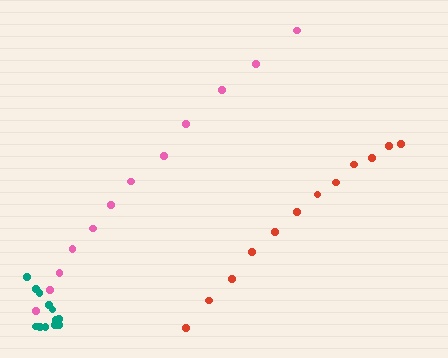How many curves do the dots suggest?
There are 3 distinct paths.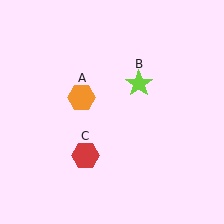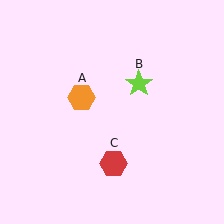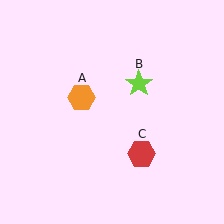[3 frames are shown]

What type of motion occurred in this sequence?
The red hexagon (object C) rotated counterclockwise around the center of the scene.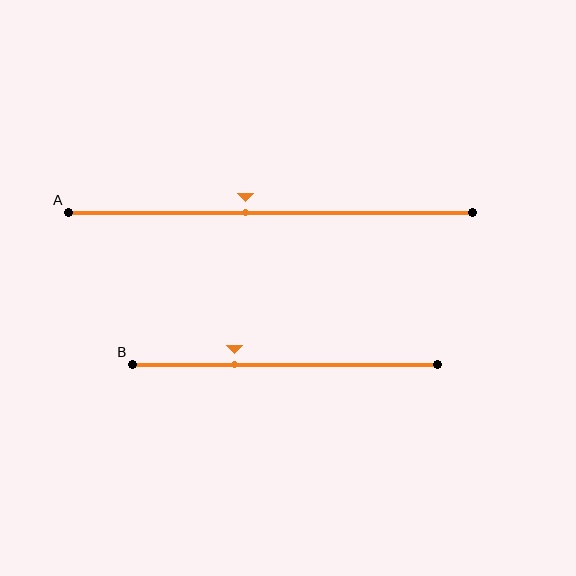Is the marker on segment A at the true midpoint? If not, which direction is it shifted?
No, the marker on segment A is shifted to the left by about 6% of the segment length.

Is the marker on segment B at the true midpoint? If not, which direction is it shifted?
No, the marker on segment B is shifted to the left by about 16% of the segment length.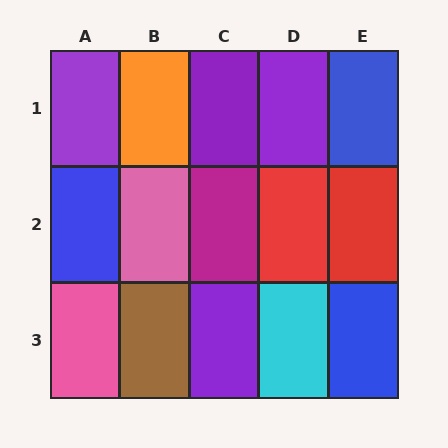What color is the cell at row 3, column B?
Brown.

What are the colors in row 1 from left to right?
Purple, orange, purple, purple, blue.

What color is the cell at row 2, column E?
Red.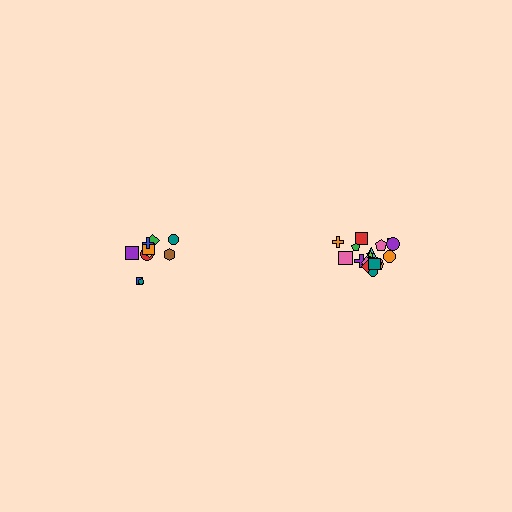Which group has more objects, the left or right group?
The right group.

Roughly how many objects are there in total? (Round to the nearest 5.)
Roughly 30 objects in total.